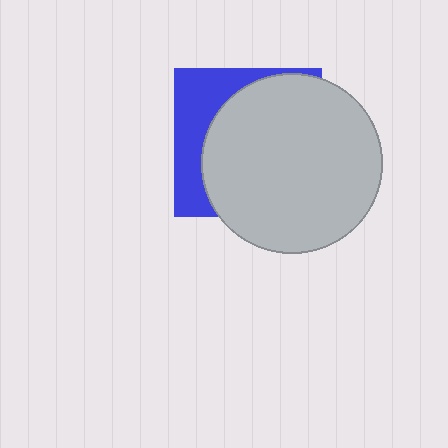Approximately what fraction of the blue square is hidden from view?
Roughly 69% of the blue square is hidden behind the light gray circle.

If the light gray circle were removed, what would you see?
You would see the complete blue square.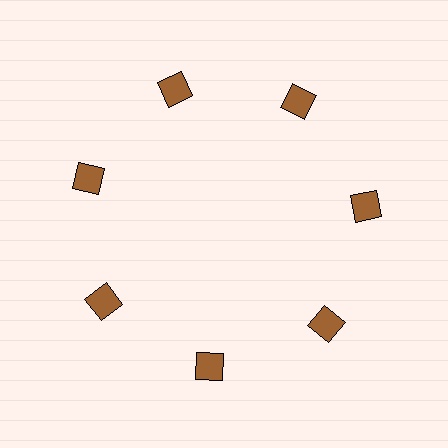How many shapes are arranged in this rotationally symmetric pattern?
There are 7 shapes, arranged in 7 groups of 1.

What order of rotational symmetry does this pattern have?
This pattern has 7-fold rotational symmetry.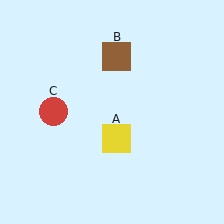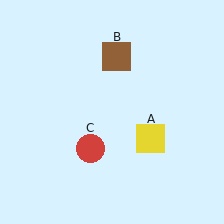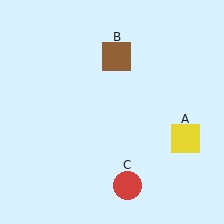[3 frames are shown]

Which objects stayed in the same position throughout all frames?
Brown square (object B) remained stationary.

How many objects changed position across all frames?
2 objects changed position: yellow square (object A), red circle (object C).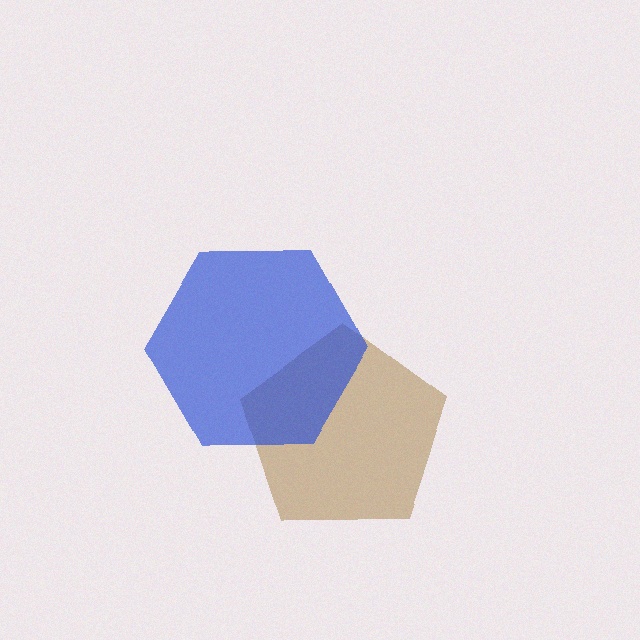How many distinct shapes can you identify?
There are 2 distinct shapes: a brown pentagon, a blue hexagon.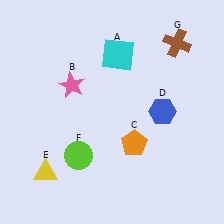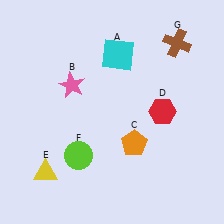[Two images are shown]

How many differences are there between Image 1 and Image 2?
There is 1 difference between the two images.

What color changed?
The hexagon (D) changed from blue in Image 1 to red in Image 2.